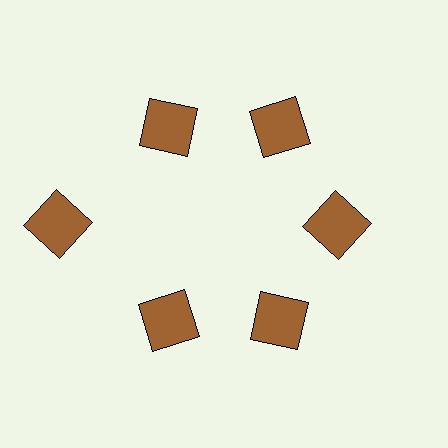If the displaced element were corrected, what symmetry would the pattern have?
It would have 6-fold rotational symmetry — the pattern would map onto itself every 60 degrees.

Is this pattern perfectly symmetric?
No. The 6 brown squares are arranged in a ring, but one element near the 9 o'clock position is pushed outward from the center, breaking the 6-fold rotational symmetry.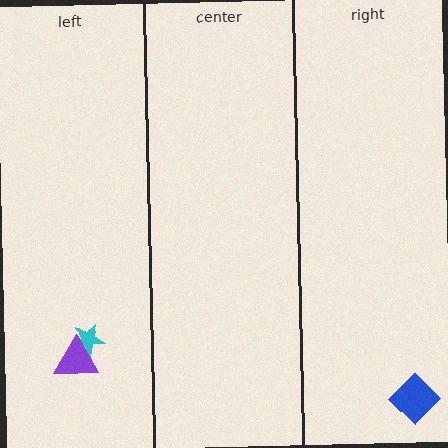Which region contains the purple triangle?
The left region.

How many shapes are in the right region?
1.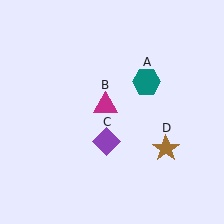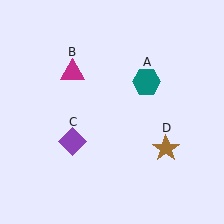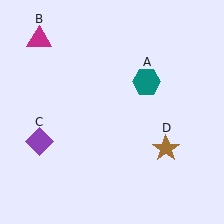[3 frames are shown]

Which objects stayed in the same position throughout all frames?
Teal hexagon (object A) and brown star (object D) remained stationary.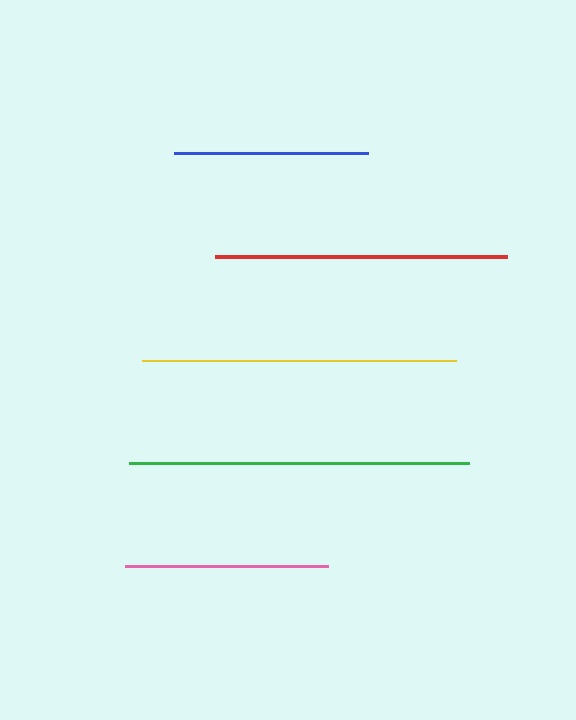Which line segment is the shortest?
The blue line is the shortest at approximately 195 pixels.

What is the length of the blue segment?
The blue segment is approximately 195 pixels long.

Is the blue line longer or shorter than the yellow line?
The yellow line is longer than the blue line.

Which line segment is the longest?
The green line is the longest at approximately 340 pixels.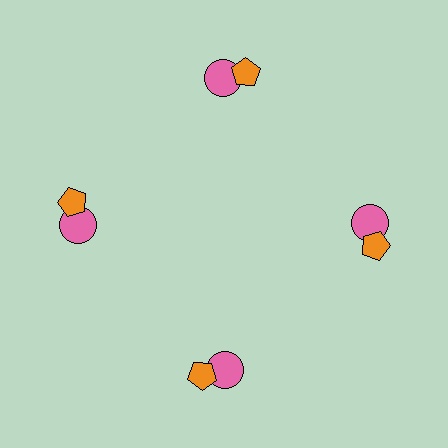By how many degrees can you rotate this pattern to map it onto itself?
The pattern maps onto itself every 90 degrees of rotation.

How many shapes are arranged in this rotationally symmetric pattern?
There are 8 shapes, arranged in 4 groups of 2.